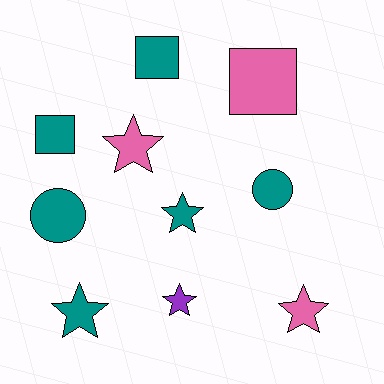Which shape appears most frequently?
Star, with 5 objects.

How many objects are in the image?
There are 10 objects.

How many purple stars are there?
There is 1 purple star.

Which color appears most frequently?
Teal, with 6 objects.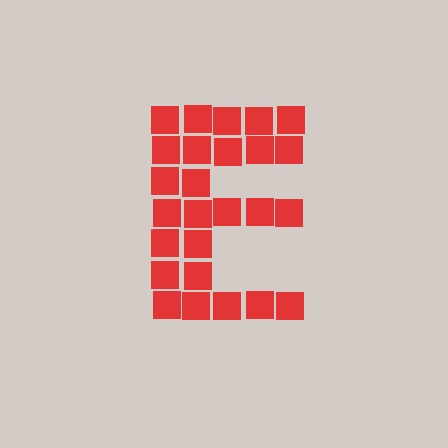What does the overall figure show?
The overall figure shows the letter E.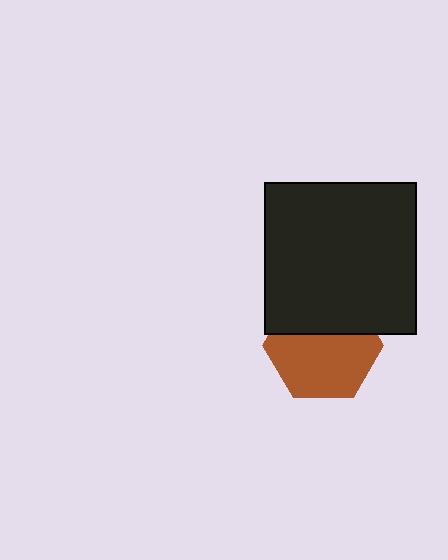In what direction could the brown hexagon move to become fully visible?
The brown hexagon could move down. That would shift it out from behind the black square entirely.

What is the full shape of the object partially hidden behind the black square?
The partially hidden object is a brown hexagon.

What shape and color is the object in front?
The object in front is a black square.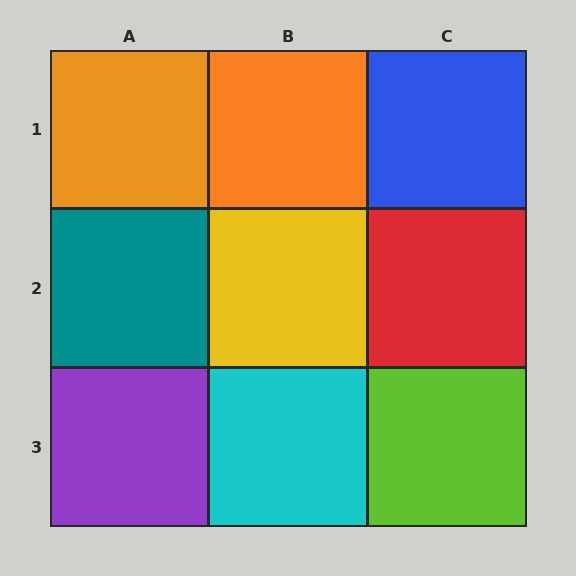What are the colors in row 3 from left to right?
Purple, cyan, lime.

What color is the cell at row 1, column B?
Orange.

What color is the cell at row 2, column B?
Yellow.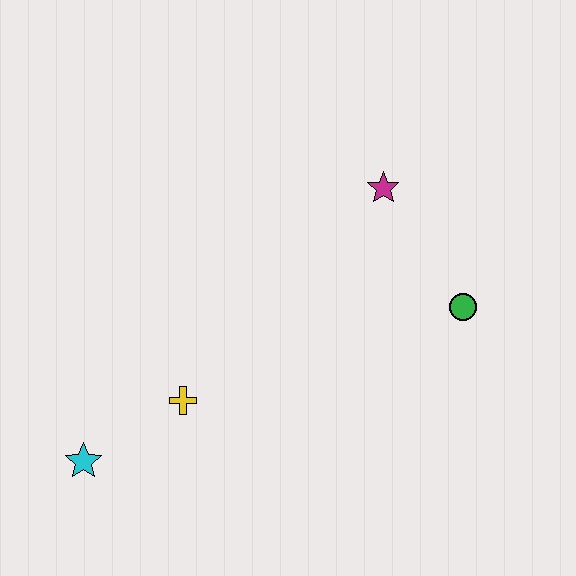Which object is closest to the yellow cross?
The cyan star is closest to the yellow cross.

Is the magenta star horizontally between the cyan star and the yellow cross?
No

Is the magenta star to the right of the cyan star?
Yes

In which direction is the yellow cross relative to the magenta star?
The yellow cross is below the magenta star.